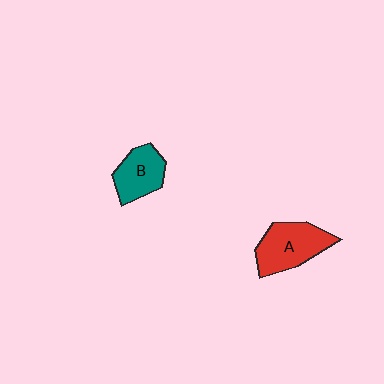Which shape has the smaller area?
Shape B (teal).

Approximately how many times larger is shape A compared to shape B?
Approximately 1.4 times.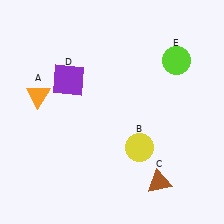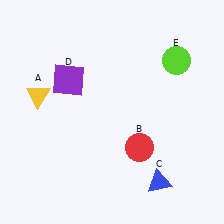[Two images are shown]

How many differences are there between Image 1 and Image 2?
There are 3 differences between the two images.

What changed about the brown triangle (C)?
In Image 1, C is brown. In Image 2, it changed to blue.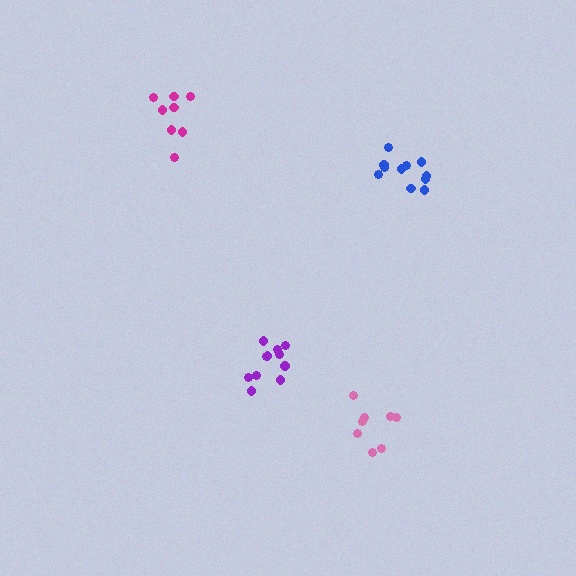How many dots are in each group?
Group 1: 11 dots, Group 2: 8 dots, Group 3: 11 dots, Group 4: 8 dots (38 total).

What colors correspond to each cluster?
The clusters are colored: blue, pink, purple, magenta.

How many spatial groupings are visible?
There are 4 spatial groupings.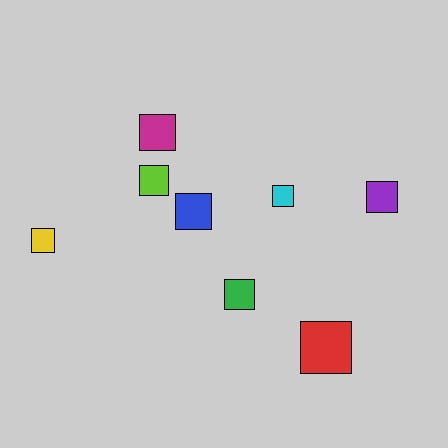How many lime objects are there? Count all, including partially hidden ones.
There is 1 lime object.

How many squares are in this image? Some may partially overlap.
There are 8 squares.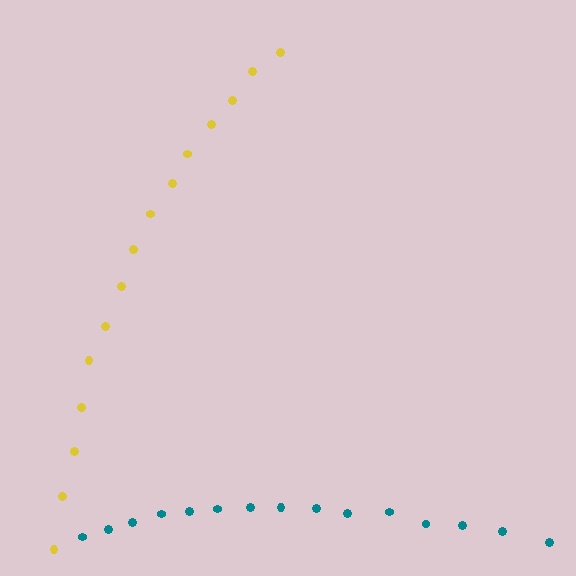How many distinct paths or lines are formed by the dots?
There are 2 distinct paths.